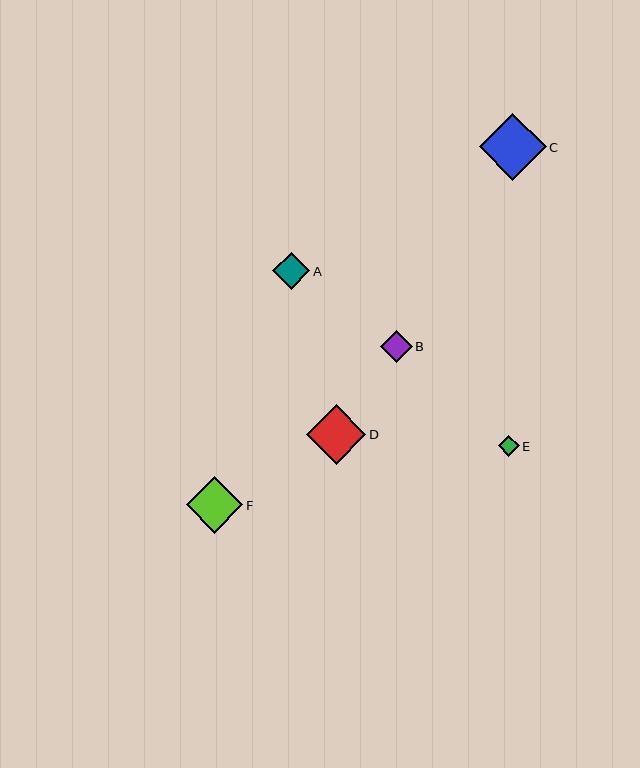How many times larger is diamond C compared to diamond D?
Diamond C is approximately 1.1 times the size of diamond D.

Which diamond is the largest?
Diamond C is the largest with a size of approximately 67 pixels.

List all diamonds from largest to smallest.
From largest to smallest: C, D, F, A, B, E.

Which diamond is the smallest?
Diamond E is the smallest with a size of approximately 21 pixels.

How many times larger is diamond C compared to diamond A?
Diamond C is approximately 1.8 times the size of diamond A.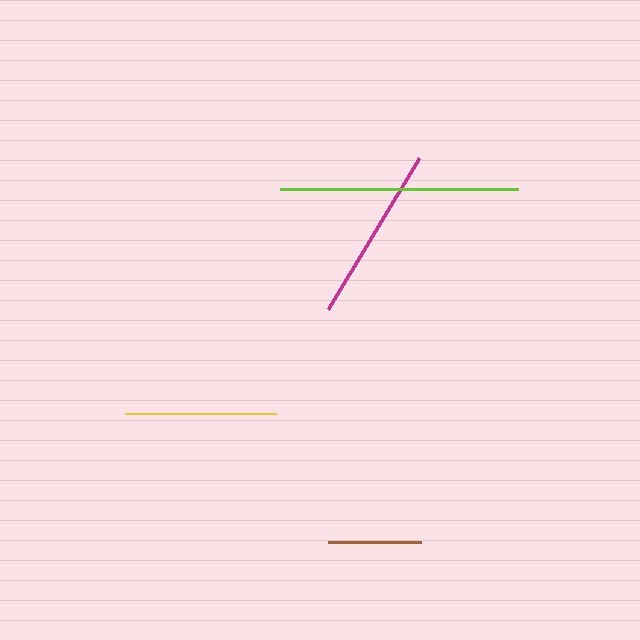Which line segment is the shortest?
The brown line is the shortest at approximately 93 pixels.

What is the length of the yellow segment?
The yellow segment is approximately 151 pixels long.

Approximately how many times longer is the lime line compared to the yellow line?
The lime line is approximately 1.6 times the length of the yellow line.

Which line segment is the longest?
The lime line is the longest at approximately 238 pixels.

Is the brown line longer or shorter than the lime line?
The lime line is longer than the brown line.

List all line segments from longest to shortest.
From longest to shortest: lime, magenta, yellow, brown.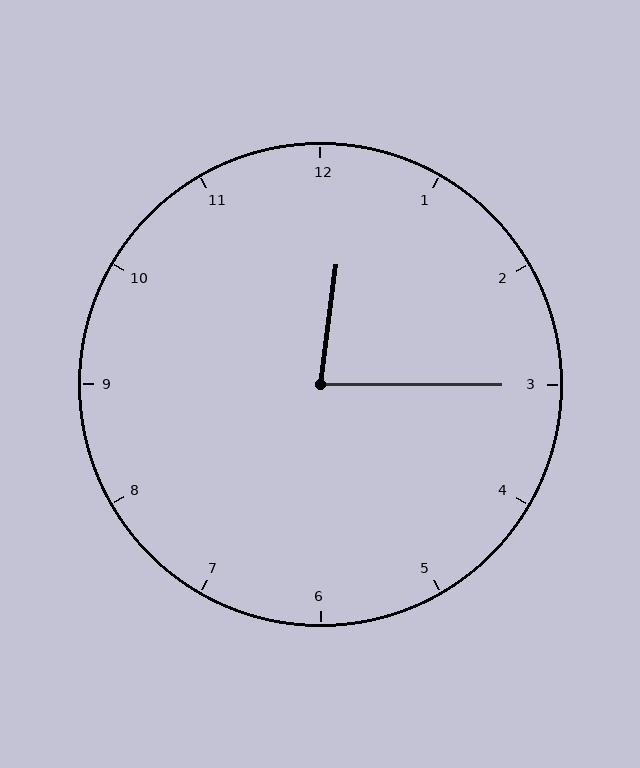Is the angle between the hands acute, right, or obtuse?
It is acute.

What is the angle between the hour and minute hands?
Approximately 82 degrees.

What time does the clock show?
12:15.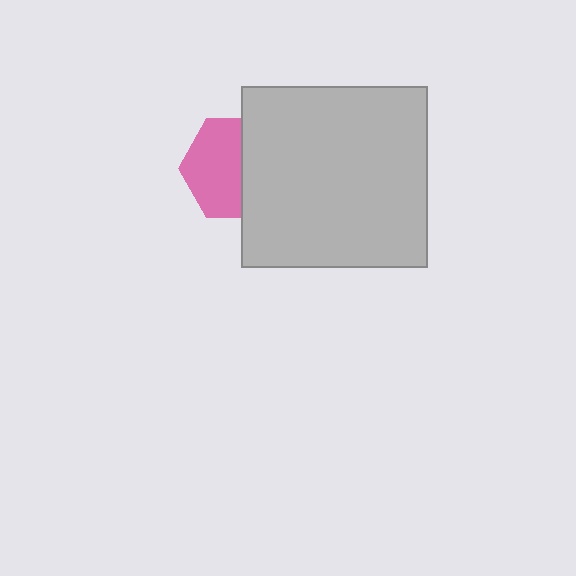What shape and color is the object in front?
The object in front is a light gray rectangle.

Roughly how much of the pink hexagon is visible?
About half of it is visible (roughly 57%).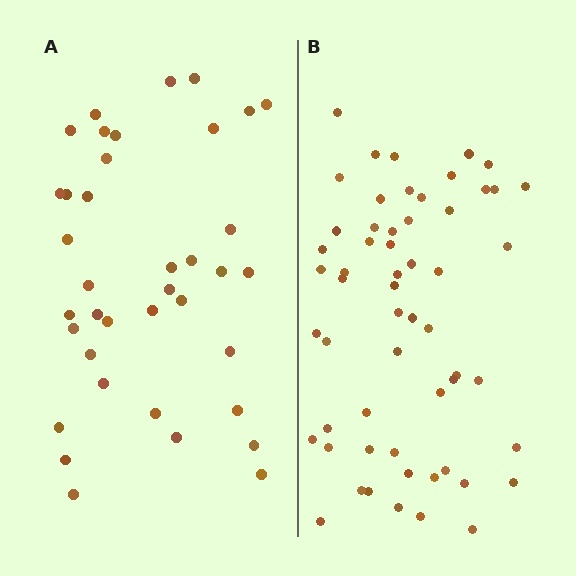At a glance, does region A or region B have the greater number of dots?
Region B (the right region) has more dots.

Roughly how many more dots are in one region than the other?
Region B has approximately 20 more dots than region A.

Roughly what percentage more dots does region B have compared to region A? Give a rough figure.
About 50% more.